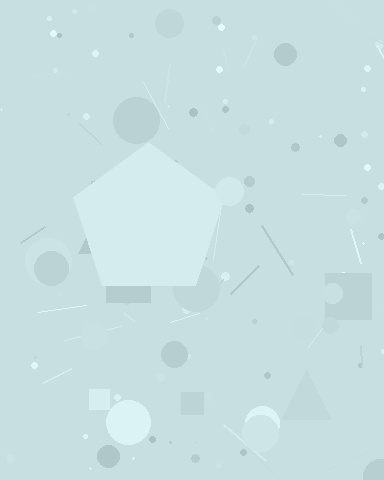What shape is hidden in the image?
A pentagon is hidden in the image.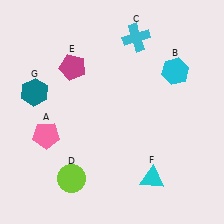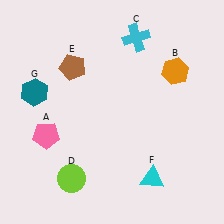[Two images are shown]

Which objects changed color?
B changed from cyan to orange. E changed from magenta to brown.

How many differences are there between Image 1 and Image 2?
There are 2 differences between the two images.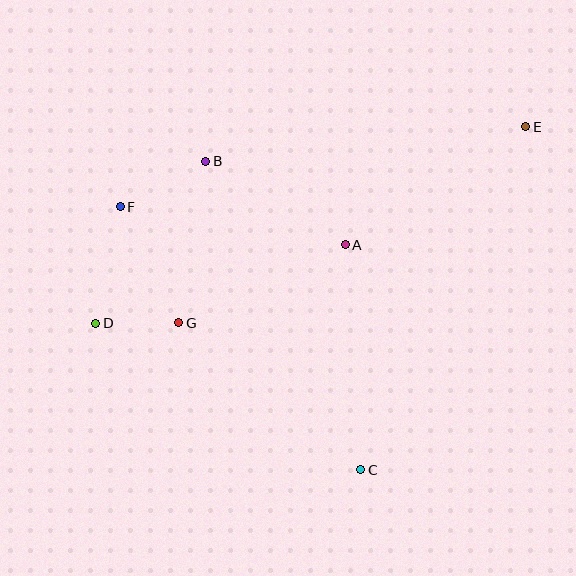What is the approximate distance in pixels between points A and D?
The distance between A and D is approximately 261 pixels.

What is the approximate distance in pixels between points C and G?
The distance between C and G is approximately 234 pixels.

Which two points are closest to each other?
Points D and G are closest to each other.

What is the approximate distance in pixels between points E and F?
The distance between E and F is approximately 413 pixels.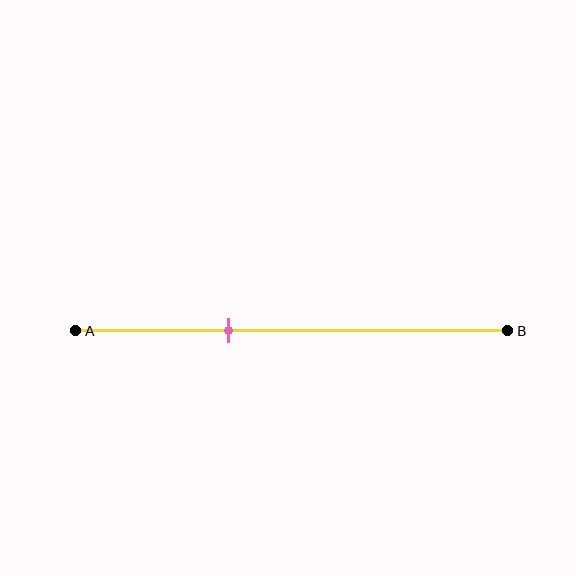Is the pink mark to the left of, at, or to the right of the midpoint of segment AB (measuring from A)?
The pink mark is to the left of the midpoint of segment AB.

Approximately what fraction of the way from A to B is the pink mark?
The pink mark is approximately 35% of the way from A to B.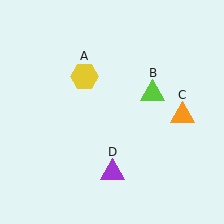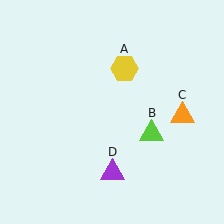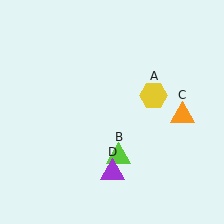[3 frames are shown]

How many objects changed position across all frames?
2 objects changed position: yellow hexagon (object A), lime triangle (object B).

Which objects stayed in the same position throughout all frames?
Orange triangle (object C) and purple triangle (object D) remained stationary.